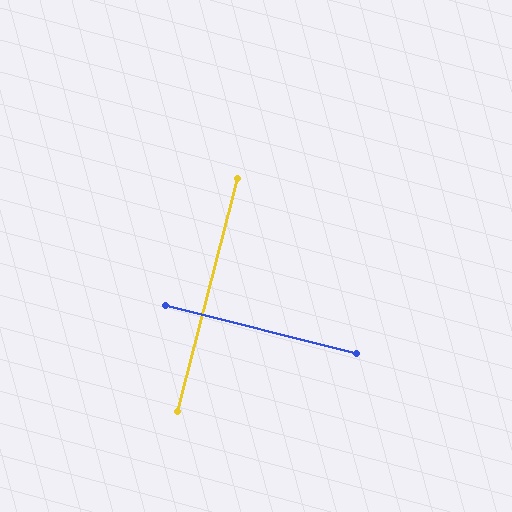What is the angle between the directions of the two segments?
Approximately 90 degrees.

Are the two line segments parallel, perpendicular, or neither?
Perpendicular — they meet at approximately 90°.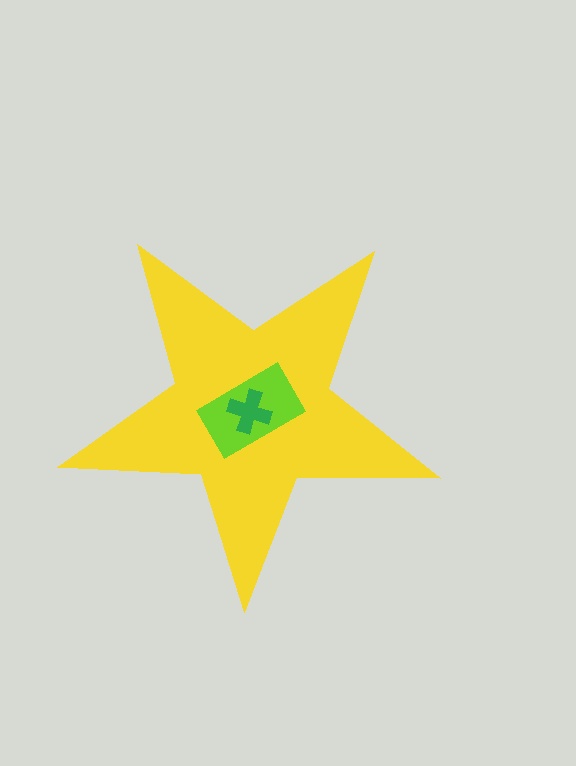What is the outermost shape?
The yellow star.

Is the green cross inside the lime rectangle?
Yes.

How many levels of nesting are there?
3.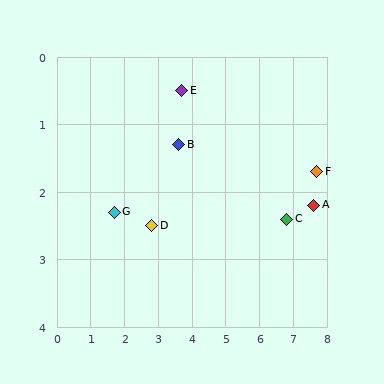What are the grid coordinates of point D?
Point D is at approximately (2.8, 2.5).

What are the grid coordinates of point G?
Point G is at approximately (1.7, 2.3).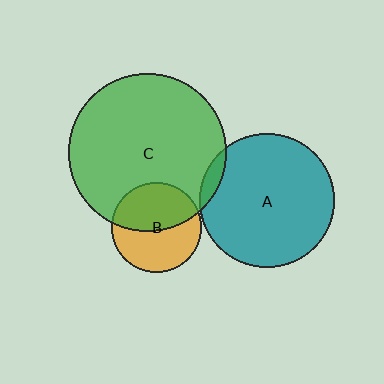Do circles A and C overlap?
Yes.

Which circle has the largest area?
Circle C (green).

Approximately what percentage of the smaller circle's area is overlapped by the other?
Approximately 5%.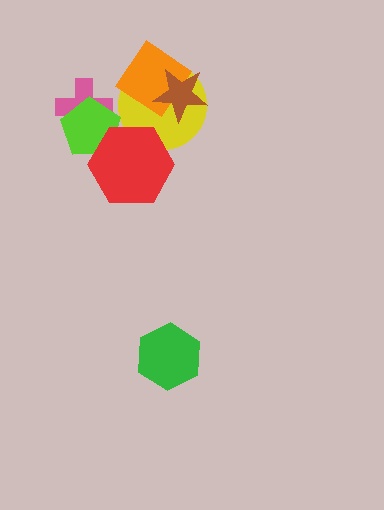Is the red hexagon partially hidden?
No, no other shape covers it.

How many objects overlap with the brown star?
2 objects overlap with the brown star.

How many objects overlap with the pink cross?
1 object overlaps with the pink cross.